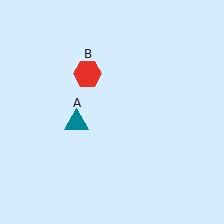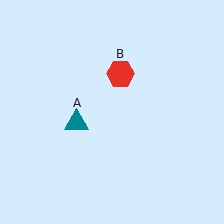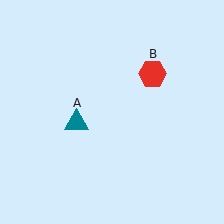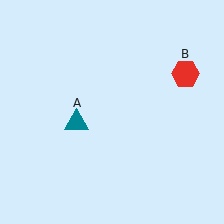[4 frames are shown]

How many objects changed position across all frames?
1 object changed position: red hexagon (object B).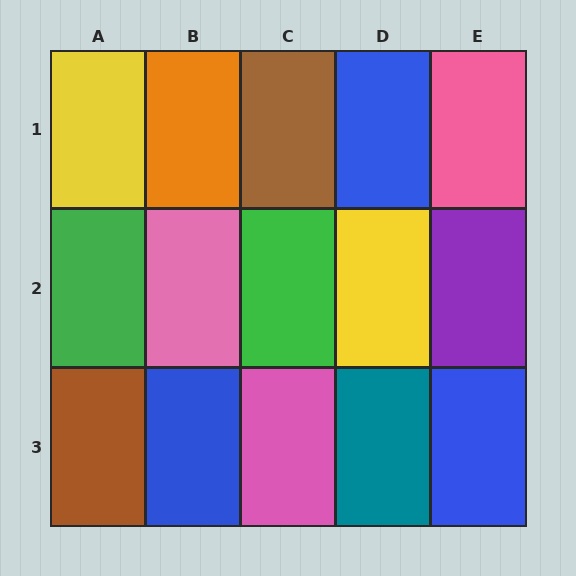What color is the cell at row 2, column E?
Purple.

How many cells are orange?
1 cell is orange.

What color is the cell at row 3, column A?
Brown.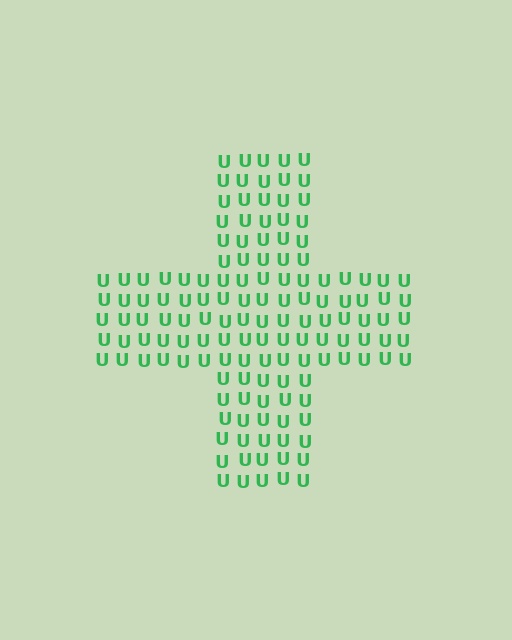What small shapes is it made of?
It is made of small letter U's.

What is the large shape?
The large shape is a cross.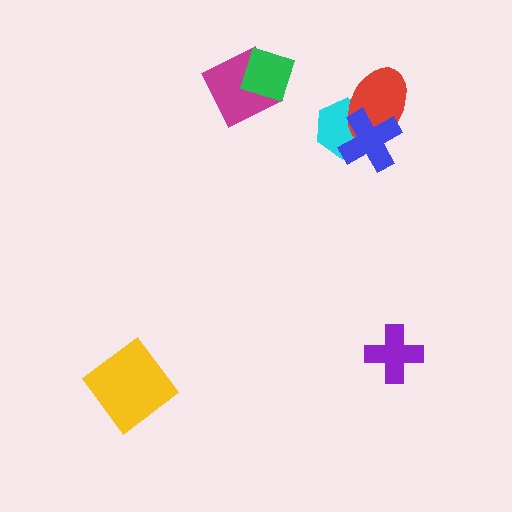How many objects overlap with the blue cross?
2 objects overlap with the blue cross.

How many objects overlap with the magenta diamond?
1 object overlaps with the magenta diamond.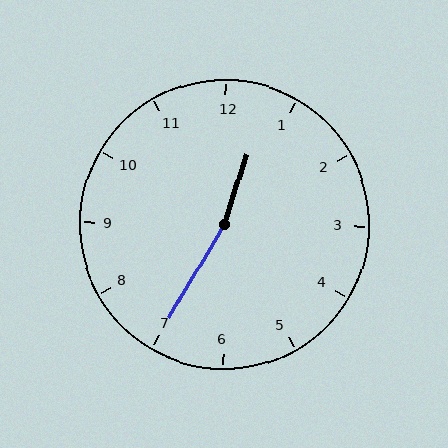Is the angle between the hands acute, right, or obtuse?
It is obtuse.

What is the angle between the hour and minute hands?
Approximately 168 degrees.